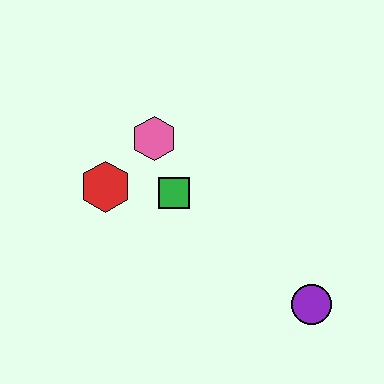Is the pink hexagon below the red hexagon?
No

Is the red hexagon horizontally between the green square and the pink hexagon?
No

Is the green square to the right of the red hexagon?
Yes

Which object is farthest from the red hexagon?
The purple circle is farthest from the red hexagon.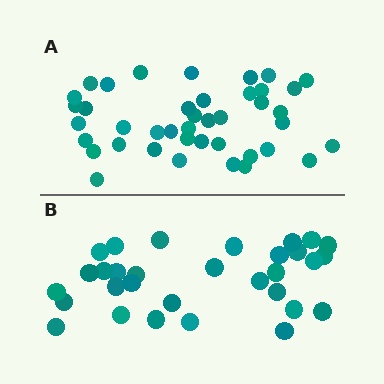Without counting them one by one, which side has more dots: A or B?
Region A (the top region) has more dots.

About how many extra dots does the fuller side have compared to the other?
Region A has roughly 10 or so more dots than region B.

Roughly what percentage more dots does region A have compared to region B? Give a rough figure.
About 30% more.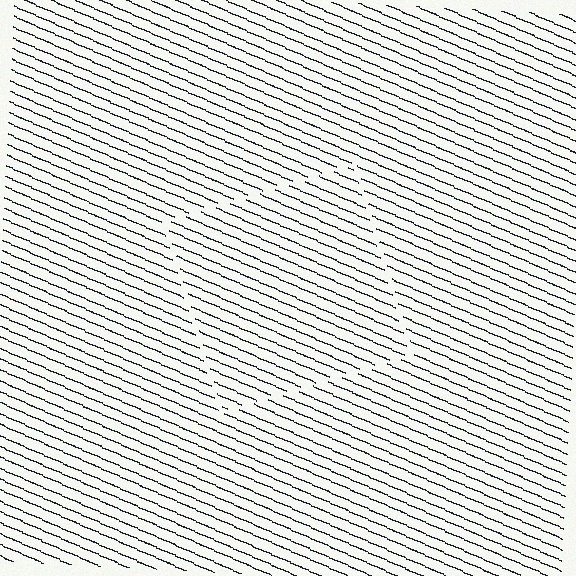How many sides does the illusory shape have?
4 sides — the line-ends trace a square.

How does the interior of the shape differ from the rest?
The interior of the shape contains the same grating, shifted by half a period — the contour is defined by the phase discontinuity where line-ends from the inner and outer gratings abut.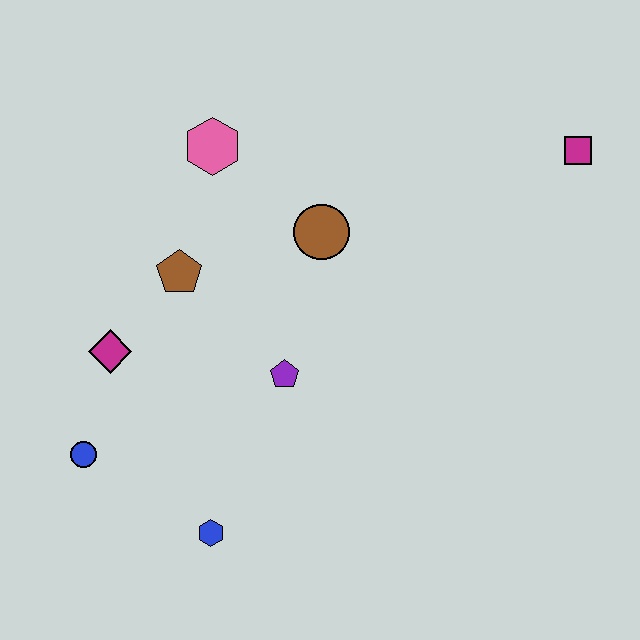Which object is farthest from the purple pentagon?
The magenta square is farthest from the purple pentagon.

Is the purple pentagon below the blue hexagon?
No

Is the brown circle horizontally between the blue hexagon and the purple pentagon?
No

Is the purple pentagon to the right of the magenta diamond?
Yes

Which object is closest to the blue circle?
The magenta diamond is closest to the blue circle.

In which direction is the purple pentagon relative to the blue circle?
The purple pentagon is to the right of the blue circle.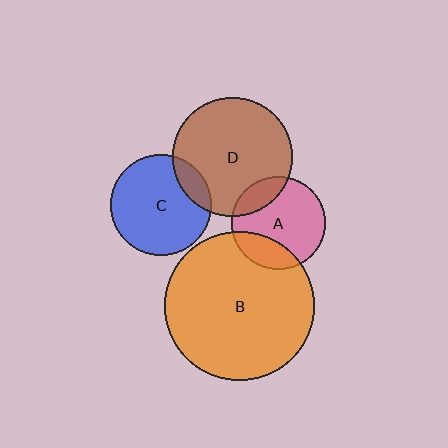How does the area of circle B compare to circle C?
Approximately 2.2 times.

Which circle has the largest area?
Circle B (orange).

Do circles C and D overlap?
Yes.